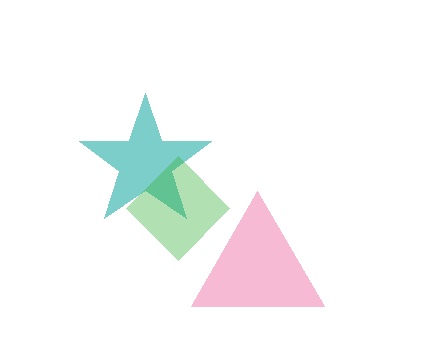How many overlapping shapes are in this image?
There are 3 overlapping shapes in the image.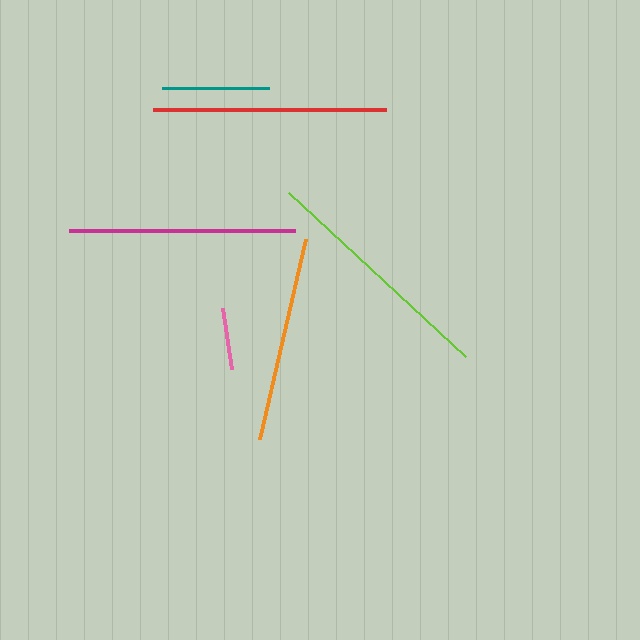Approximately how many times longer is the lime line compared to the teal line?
The lime line is approximately 2.3 times the length of the teal line.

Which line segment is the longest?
The lime line is the longest at approximately 242 pixels.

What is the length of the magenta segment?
The magenta segment is approximately 226 pixels long.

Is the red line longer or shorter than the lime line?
The lime line is longer than the red line.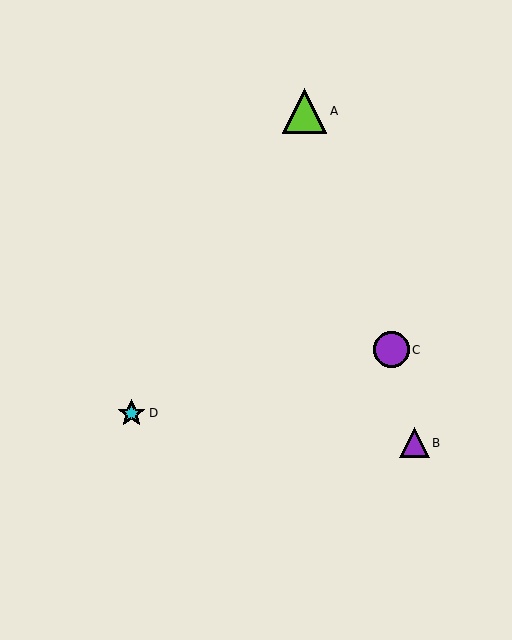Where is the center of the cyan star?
The center of the cyan star is at (132, 413).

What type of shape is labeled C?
Shape C is a purple circle.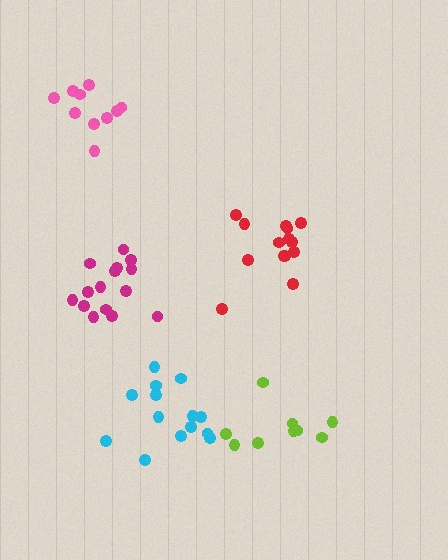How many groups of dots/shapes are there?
There are 5 groups.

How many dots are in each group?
Group 1: 14 dots, Group 2: 14 dots, Group 3: 9 dots, Group 4: 15 dots, Group 5: 10 dots (62 total).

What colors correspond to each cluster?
The clusters are colored: red, cyan, lime, magenta, pink.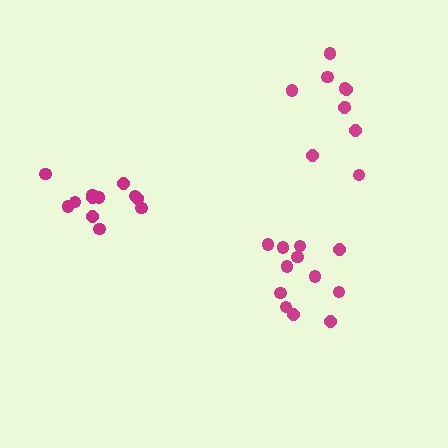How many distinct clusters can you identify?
There are 3 distinct clusters.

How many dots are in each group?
Group 1: 12 dots, Group 2: 12 dots, Group 3: 10 dots (34 total).